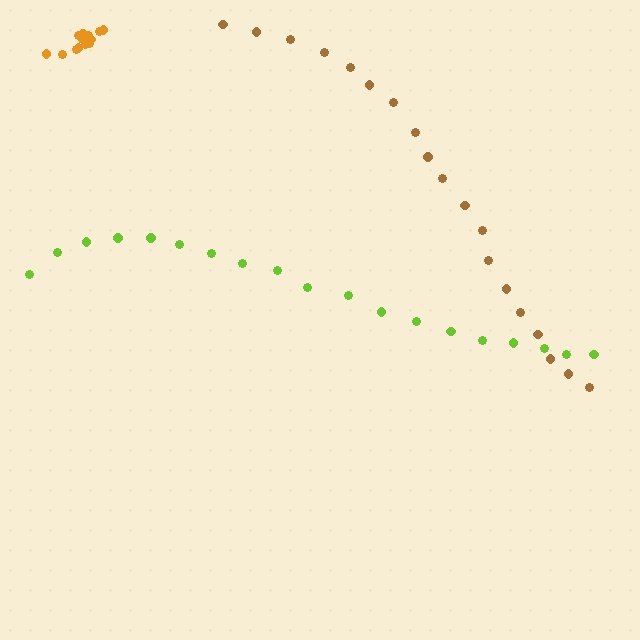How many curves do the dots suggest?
There are 3 distinct paths.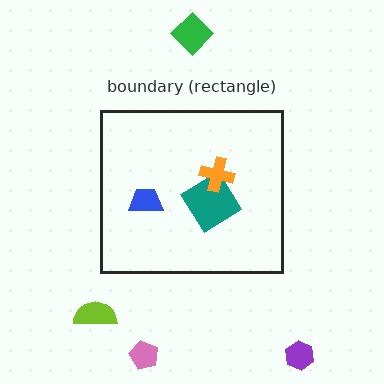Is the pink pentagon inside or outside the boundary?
Outside.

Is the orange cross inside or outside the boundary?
Inside.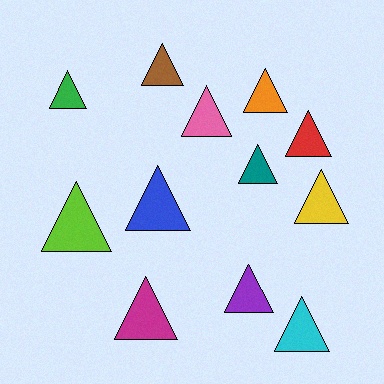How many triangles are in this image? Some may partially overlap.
There are 12 triangles.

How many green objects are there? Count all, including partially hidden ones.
There is 1 green object.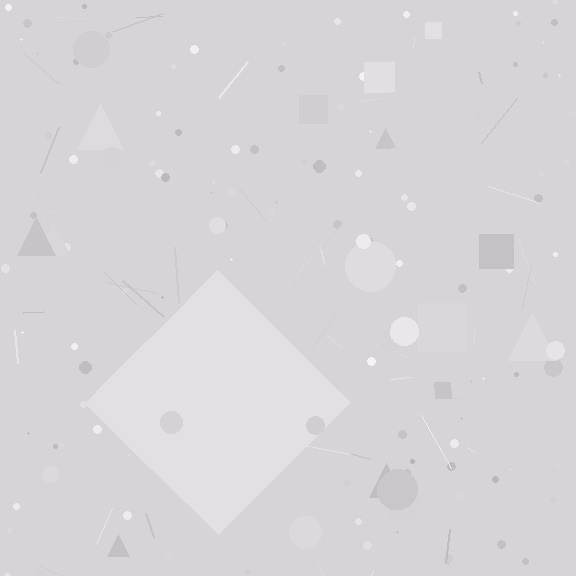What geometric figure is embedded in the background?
A diamond is embedded in the background.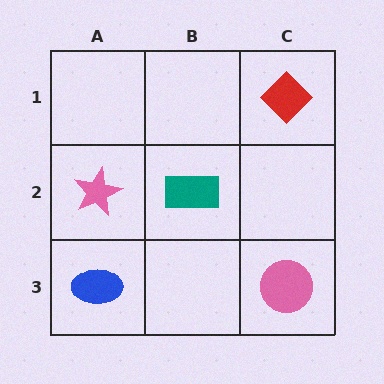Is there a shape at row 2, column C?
No, that cell is empty.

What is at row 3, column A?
A blue ellipse.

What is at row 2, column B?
A teal rectangle.